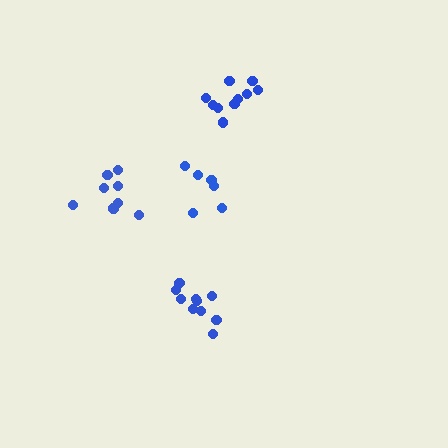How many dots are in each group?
Group 1: 10 dots, Group 2: 6 dots, Group 3: 10 dots, Group 4: 8 dots (34 total).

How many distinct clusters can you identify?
There are 4 distinct clusters.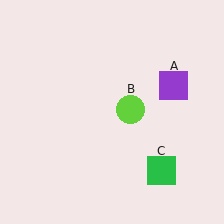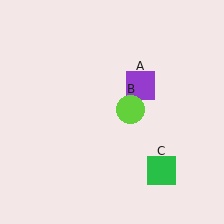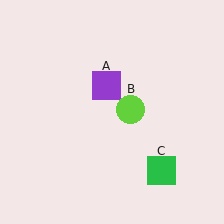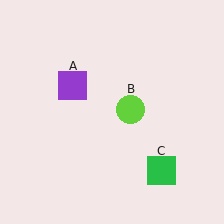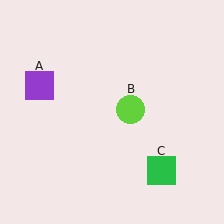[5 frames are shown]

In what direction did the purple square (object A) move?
The purple square (object A) moved left.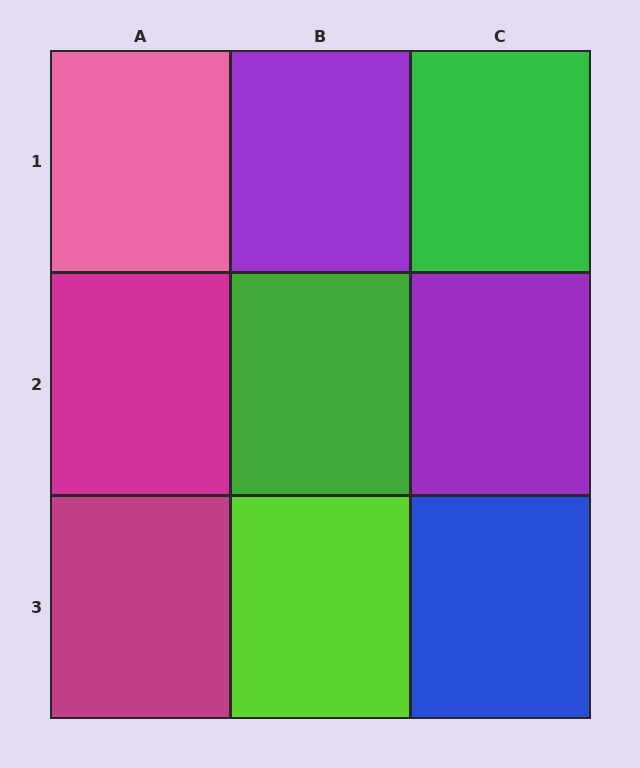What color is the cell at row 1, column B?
Purple.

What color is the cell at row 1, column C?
Green.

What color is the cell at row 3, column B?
Lime.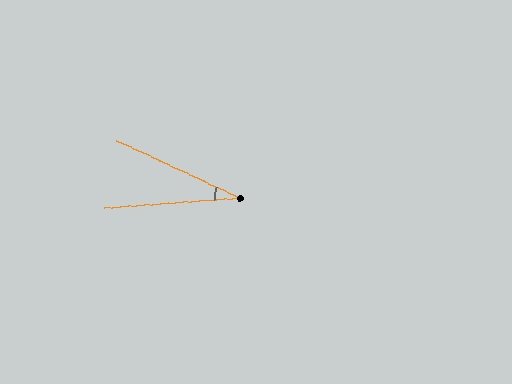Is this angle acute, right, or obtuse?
It is acute.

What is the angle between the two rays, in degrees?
Approximately 29 degrees.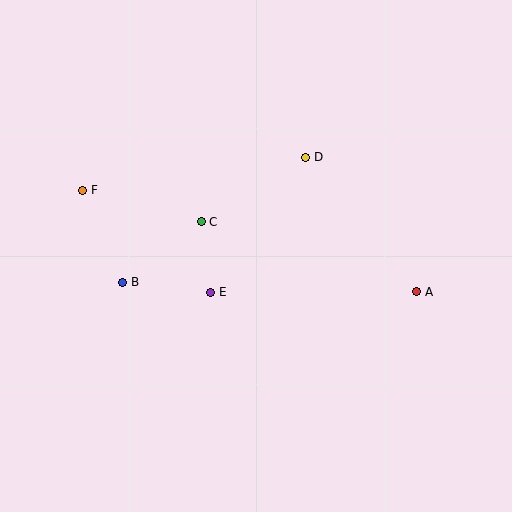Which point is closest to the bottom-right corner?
Point A is closest to the bottom-right corner.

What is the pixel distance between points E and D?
The distance between E and D is 165 pixels.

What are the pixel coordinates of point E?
Point E is at (211, 292).